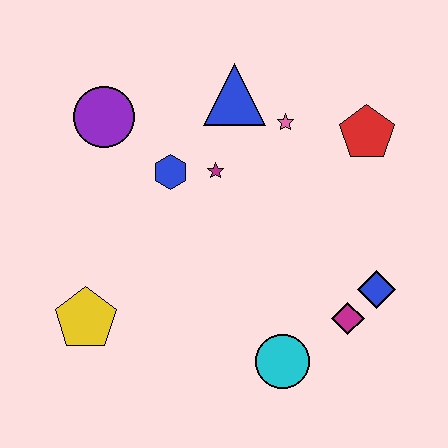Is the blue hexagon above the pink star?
No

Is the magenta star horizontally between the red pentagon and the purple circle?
Yes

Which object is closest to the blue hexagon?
The magenta star is closest to the blue hexagon.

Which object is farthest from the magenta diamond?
The purple circle is farthest from the magenta diamond.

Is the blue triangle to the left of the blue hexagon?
No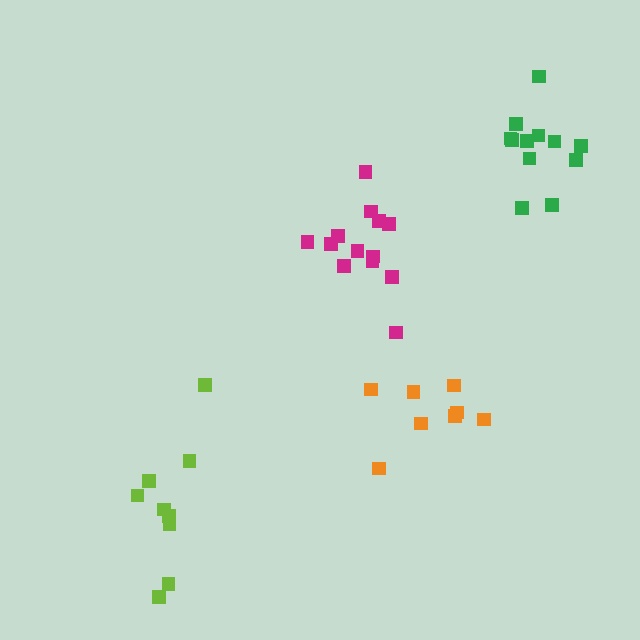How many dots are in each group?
Group 1: 9 dots, Group 2: 13 dots, Group 3: 12 dots, Group 4: 8 dots (42 total).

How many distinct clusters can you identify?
There are 4 distinct clusters.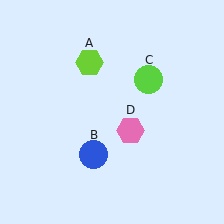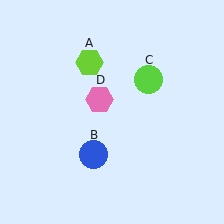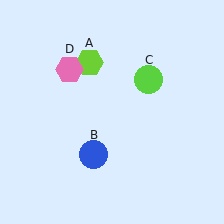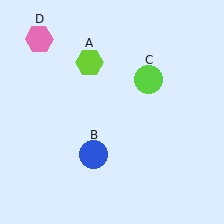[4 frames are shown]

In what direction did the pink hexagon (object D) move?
The pink hexagon (object D) moved up and to the left.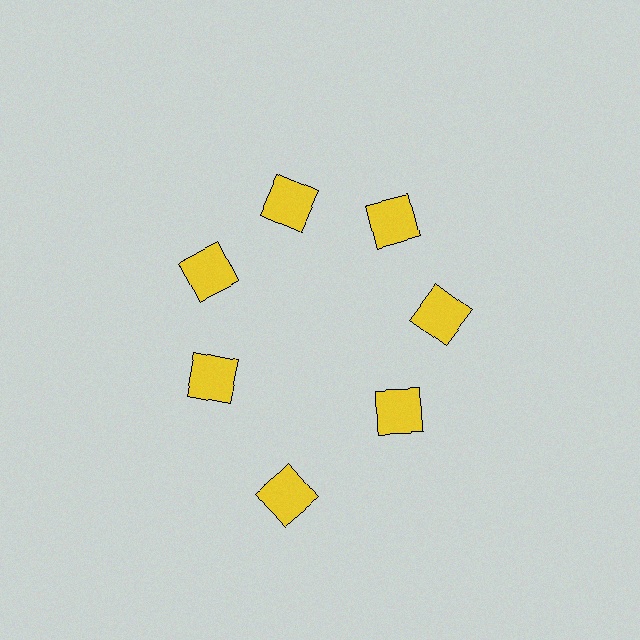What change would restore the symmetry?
The symmetry would be restored by moving it inward, back onto the ring so that all 7 squares sit at equal angles and equal distance from the center.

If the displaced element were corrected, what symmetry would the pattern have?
It would have 7-fold rotational symmetry — the pattern would map onto itself every 51 degrees.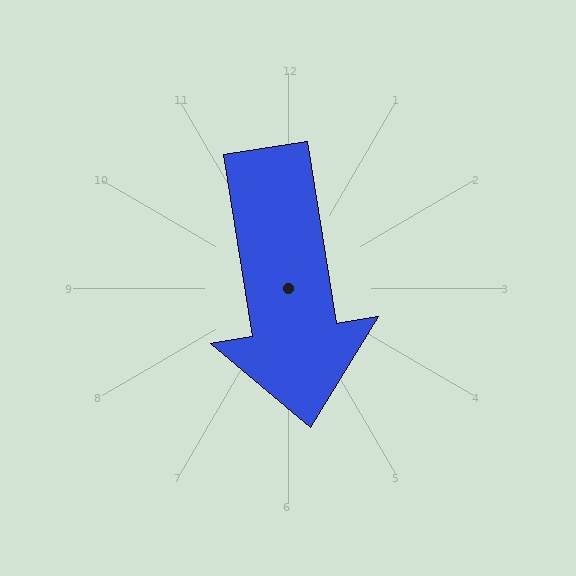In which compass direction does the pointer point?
South.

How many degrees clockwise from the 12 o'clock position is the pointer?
Approximately 171 degrees.